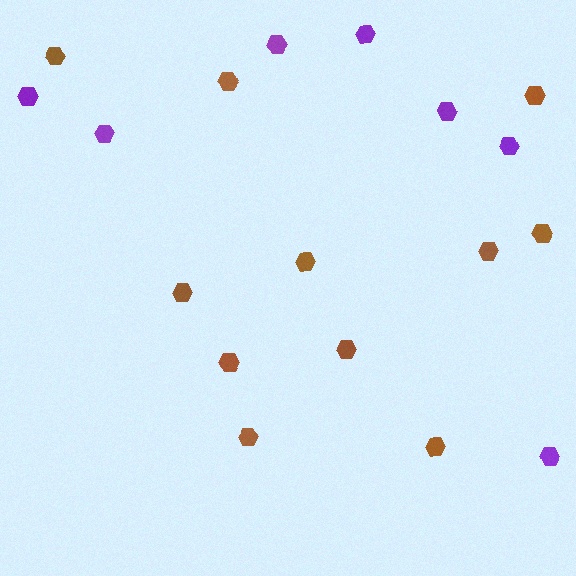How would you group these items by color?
There are 2 groups: one group of purple hexagons (7) and one group of brown hexagons (11).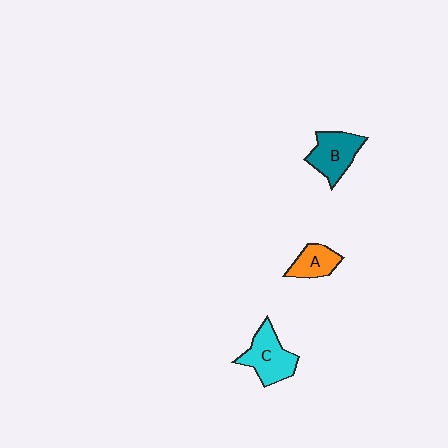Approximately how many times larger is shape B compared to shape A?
Approximately 1.5 times.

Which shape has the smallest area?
Shape A (orange).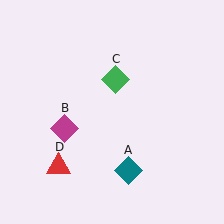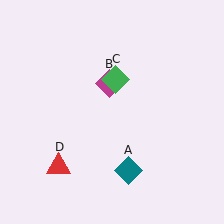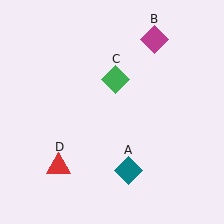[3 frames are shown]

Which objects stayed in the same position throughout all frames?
Teal diamond (object A) and green diamond (object C) and red triangle (object D) remained stationary.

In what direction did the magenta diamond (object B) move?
The magenta diamond (object B) moved up and to the right.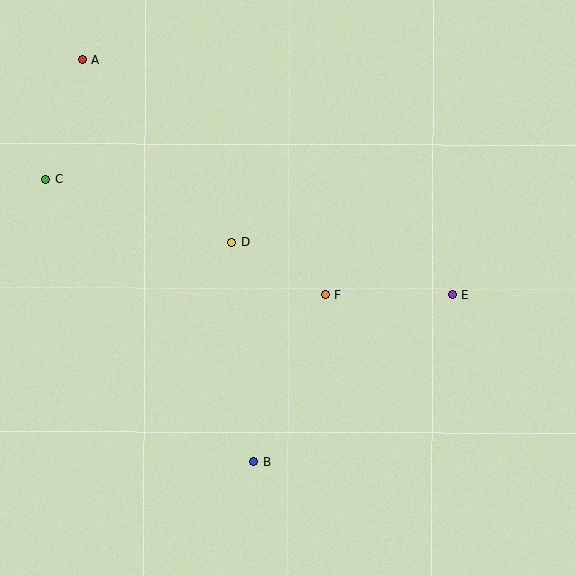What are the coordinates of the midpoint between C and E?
The midpoint between C and E is at (249, 237).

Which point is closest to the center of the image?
Point F at (325, 295) is closest to the center.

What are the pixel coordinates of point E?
Point E is at (452, 294).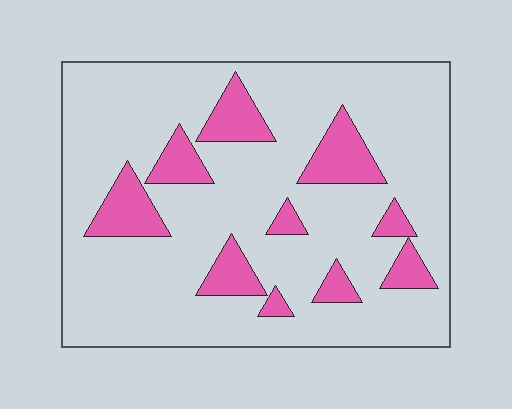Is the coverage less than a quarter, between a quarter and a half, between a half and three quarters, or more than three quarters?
Less than a quarter.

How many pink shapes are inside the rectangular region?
10.